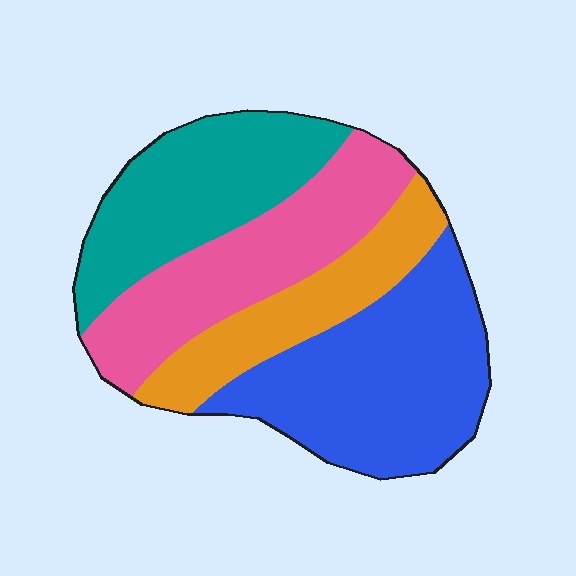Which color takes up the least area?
Orange, at roughly 15%.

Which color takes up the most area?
Blue, at roughly 35%.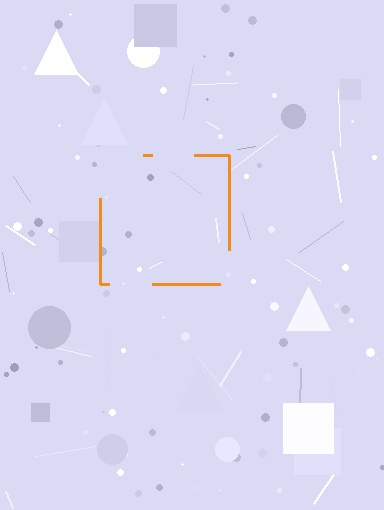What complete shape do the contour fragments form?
The contour fragments form a square.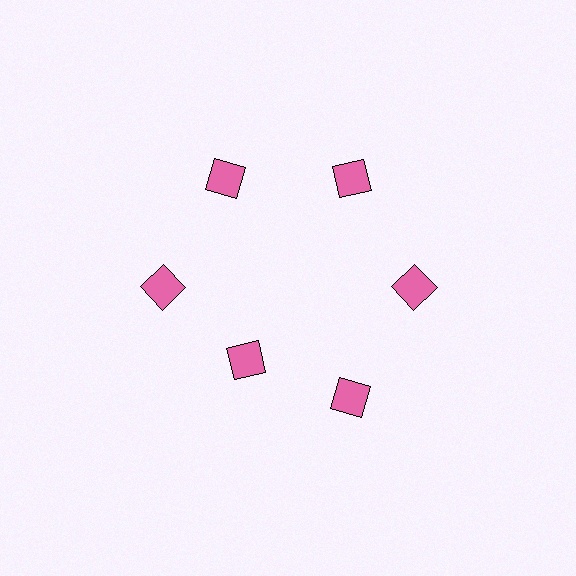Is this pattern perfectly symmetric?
No. The 6 pink squares are arranged in a ring, but one element near the 7 o'clock position is pulled inward toward the center, breaking the 6-fold rotational symmetry.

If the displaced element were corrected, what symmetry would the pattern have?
It would have 6-fold rotational symmetry — the pattern would map onto itself every 60 degrees.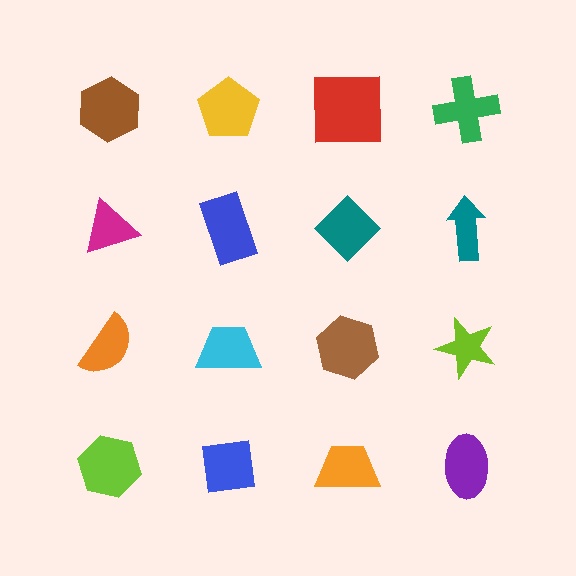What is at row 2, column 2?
A blue rectangle.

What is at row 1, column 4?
A green cross.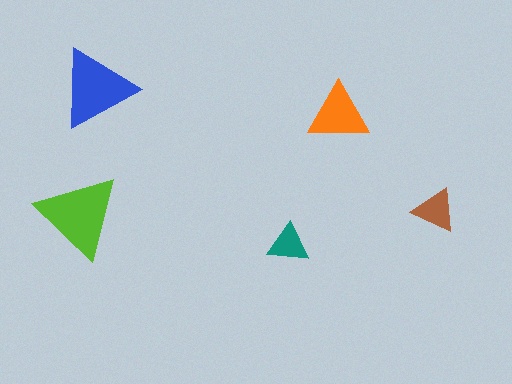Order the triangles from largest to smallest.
the lime one, the blue one, the orange one, the brown one, the teal one.